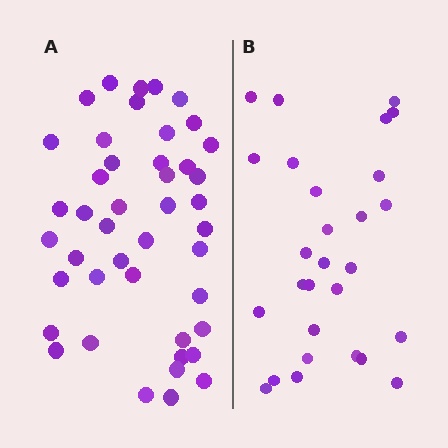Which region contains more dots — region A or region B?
Region A (the left region) has more dots.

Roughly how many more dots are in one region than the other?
Region A has approximately 15 more dots than region B.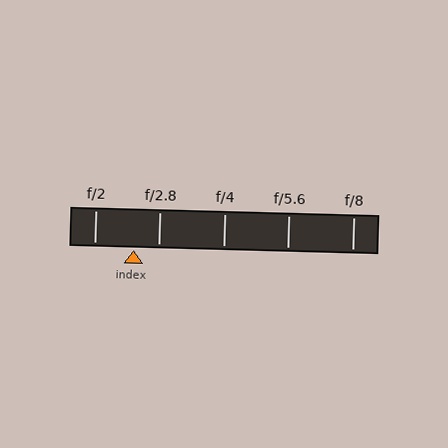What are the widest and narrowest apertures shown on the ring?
The widest aperture shown is f/2 and the narrowest is f/8.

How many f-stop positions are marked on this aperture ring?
There are 5 f-stop positions marked.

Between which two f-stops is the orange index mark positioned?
The index mark is between f/2 and f/2.8.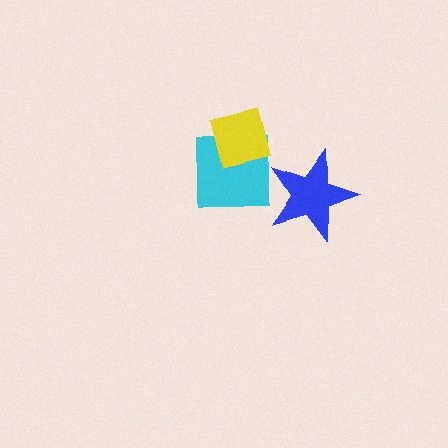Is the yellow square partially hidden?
No, no other shape covers it.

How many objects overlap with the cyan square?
1 object overlaps with the cyan square.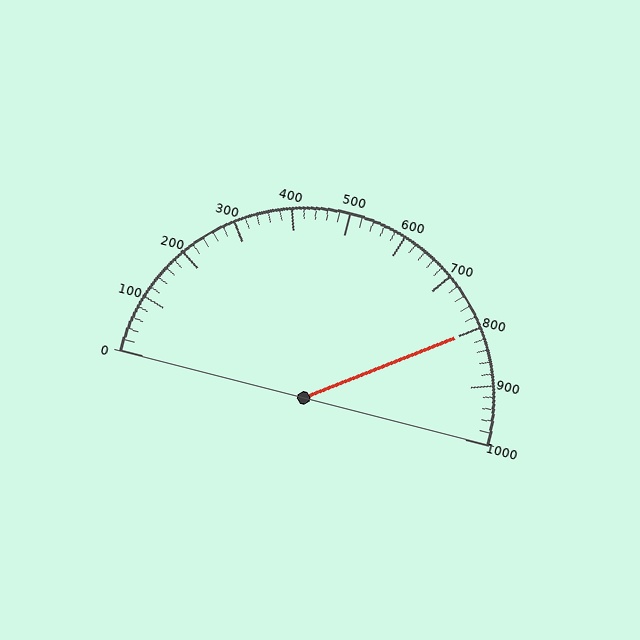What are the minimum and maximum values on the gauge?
The gauge ranges from 0 to 1000.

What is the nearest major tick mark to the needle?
The nearest major tick mark is 800.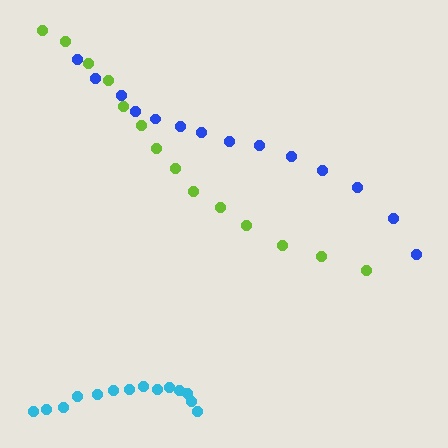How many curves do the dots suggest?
There are 3 distinct paths.